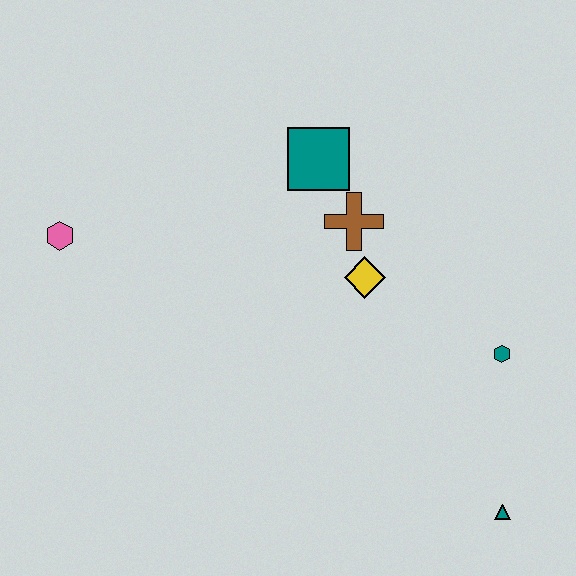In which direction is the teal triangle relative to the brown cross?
The teal triangle is below the brown cross.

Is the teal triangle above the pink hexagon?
No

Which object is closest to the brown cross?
The yellow diamond is closest to the brown cross.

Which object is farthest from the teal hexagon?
The pink hexagon is farthest from the teal hexagon.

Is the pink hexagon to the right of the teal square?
No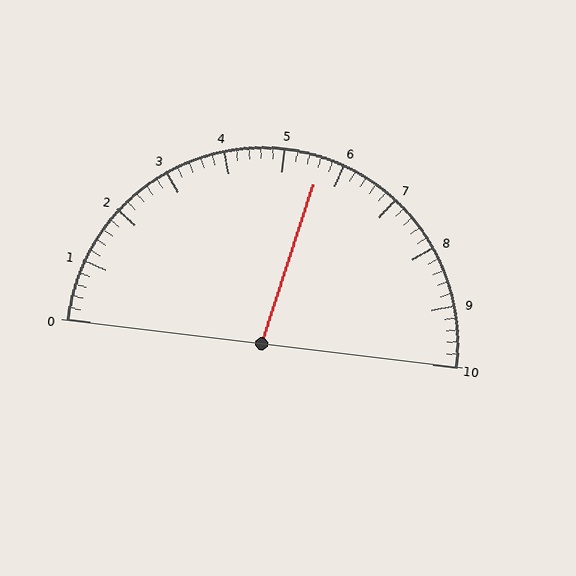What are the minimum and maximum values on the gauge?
The gauge ranges from 0 to 10.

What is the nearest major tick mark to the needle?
The nearest major tick mark is 6.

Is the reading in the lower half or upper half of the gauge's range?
The reading is in the upper half of the range (0 to 10).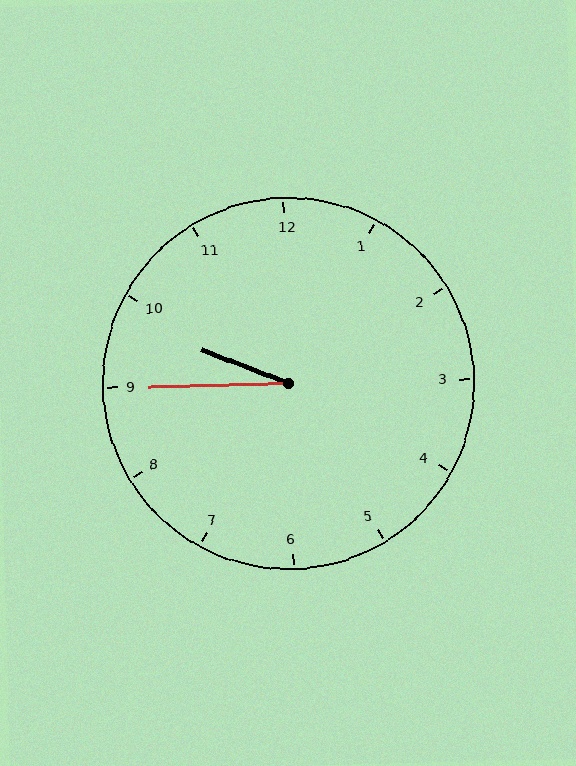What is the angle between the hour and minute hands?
Approximately 22 degrees.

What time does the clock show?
9:45.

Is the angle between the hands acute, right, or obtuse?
It is acute.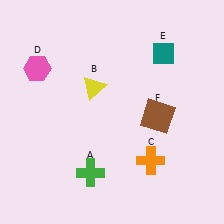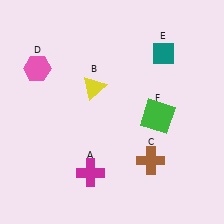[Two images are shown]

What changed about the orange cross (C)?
In Image 1, C is orange. In Image 2, it changed to brown.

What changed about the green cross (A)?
In Image 1, A is green. In Image 2, it changed to magenta.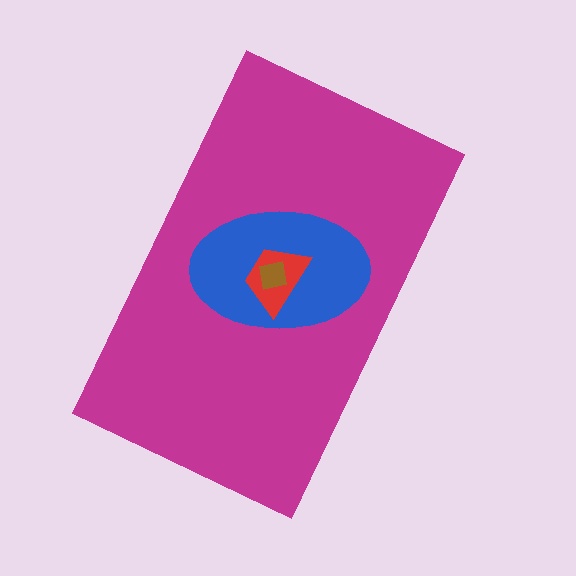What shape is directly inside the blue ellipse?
The red trapezoid.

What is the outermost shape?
The magenta rectangle.